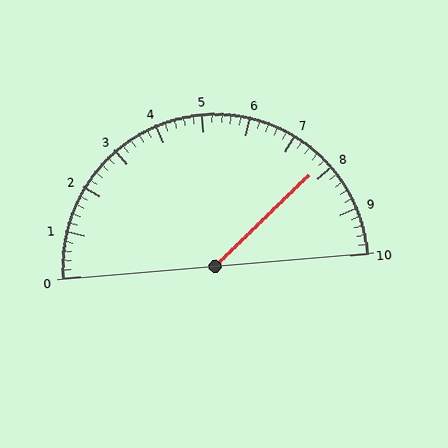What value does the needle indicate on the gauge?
The needle indicates approximately 7.8.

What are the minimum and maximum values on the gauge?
The gauge ranges from 0 to 10.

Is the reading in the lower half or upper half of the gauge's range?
The reading is in the upper half of the range (0 to 10).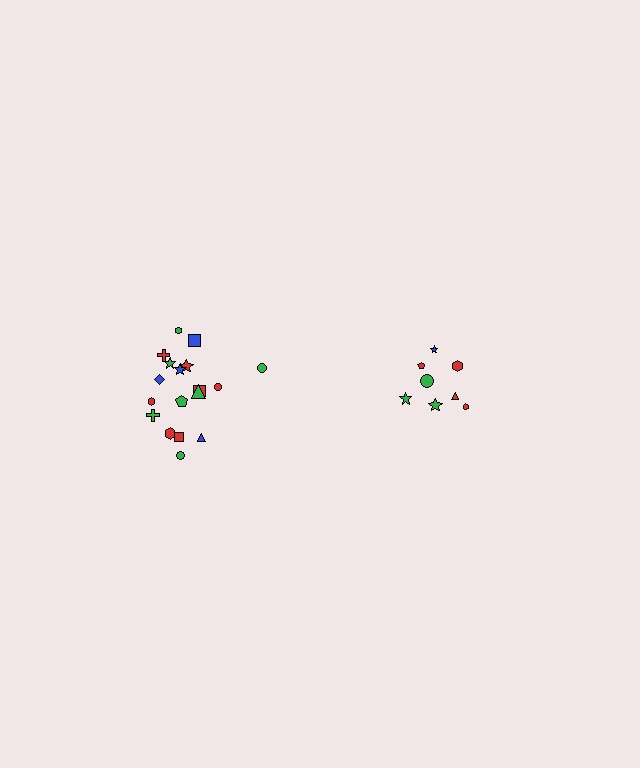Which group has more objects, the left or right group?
The left group.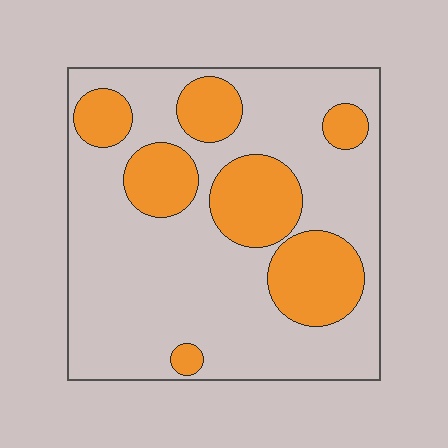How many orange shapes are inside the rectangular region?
7.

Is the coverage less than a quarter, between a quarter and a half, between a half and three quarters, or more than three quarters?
Between a quarter and a half.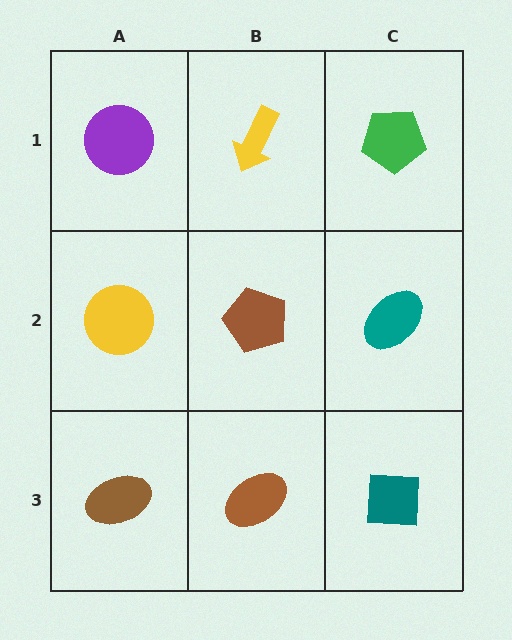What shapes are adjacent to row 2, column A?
A purple circle (row 1, column A), a brown ellipse (row 3, column A), a brown pentagon (row 2, column B).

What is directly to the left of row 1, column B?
A purple circle.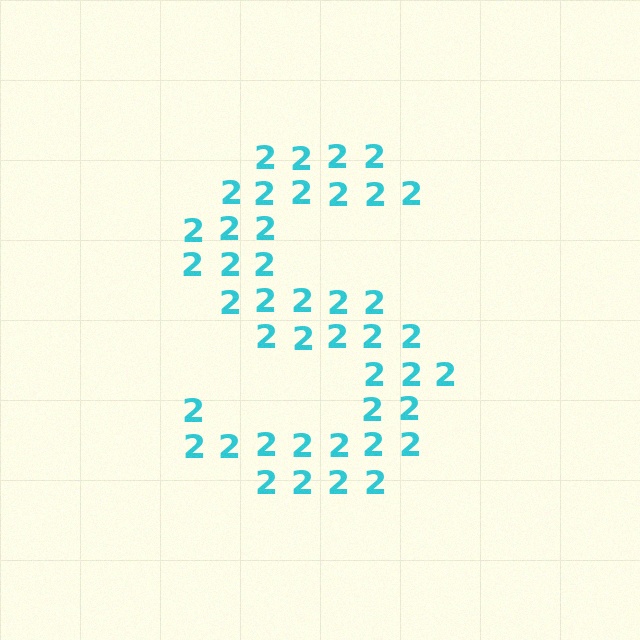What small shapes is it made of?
It is made of small digit 2's.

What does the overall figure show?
The overall figure shows the letter S.